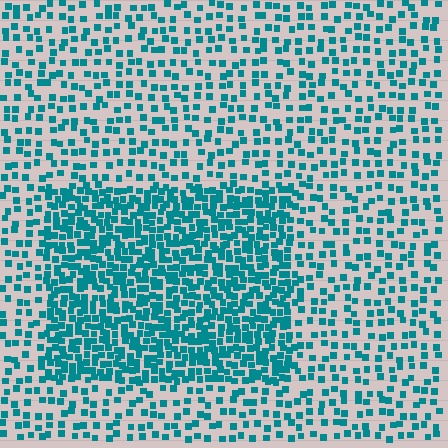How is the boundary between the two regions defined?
The boundary is defined by a change in element density (approximately 2.3x ratio). All elements are the same color, size, and shape.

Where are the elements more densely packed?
The elements are more densely packed inside the rectangle boundary.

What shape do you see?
I see a rectangle.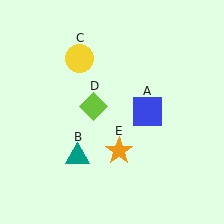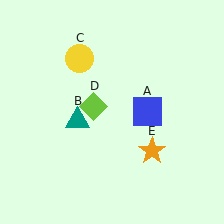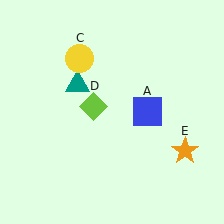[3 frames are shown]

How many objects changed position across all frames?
2 objects changed position: teal triangle (object B), orange star (object E).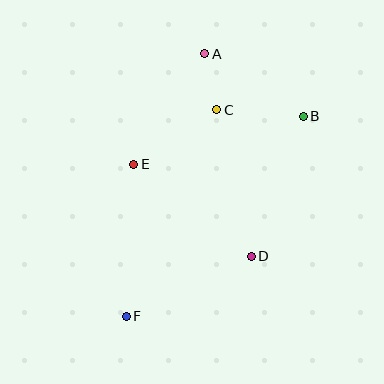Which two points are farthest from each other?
Points A and F are farthest from each other.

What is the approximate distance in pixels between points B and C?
The distance between B and C is approximately 86 pixels.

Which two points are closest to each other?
Points A and C are closest to each other.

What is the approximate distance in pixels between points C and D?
The distance between C and D is approximately 150 pixels.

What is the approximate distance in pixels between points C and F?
The distance between C and F is approximately 225 pixels.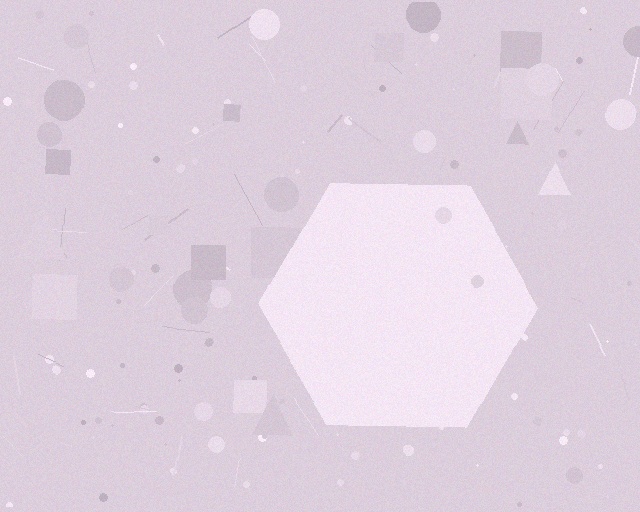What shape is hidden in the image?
A hexagon is hidden in the image.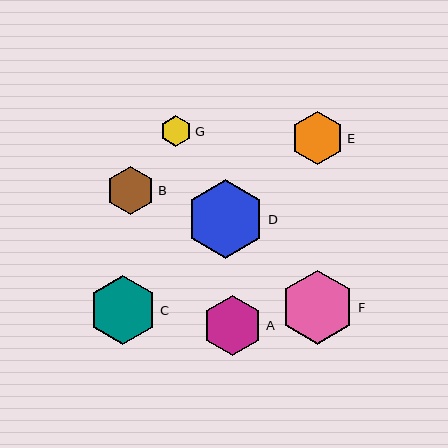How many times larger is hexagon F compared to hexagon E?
Hexagon F is approximately 1.4 times the size of hexagon E.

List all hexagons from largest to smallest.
From largest to smallest: D, F, C, A, E, B, G.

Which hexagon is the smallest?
Hexagon G is the smallest with a size of approximately 32 pixels.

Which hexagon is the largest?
Hexagon D is the largest with a size of approximately 79 pixels.